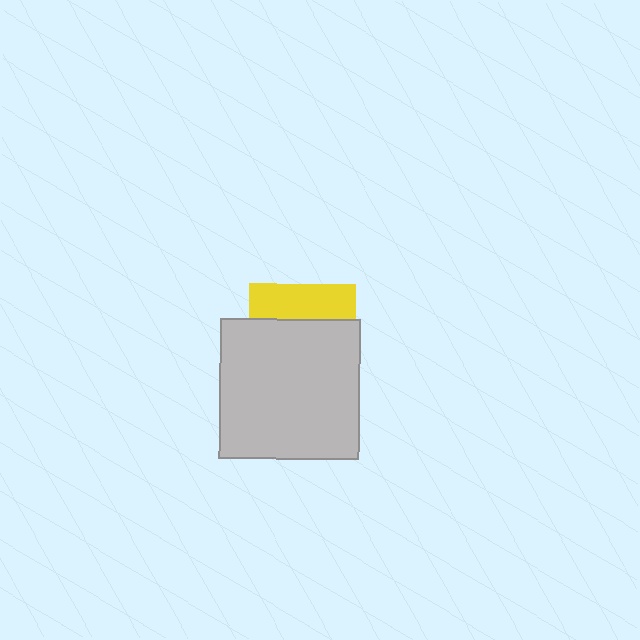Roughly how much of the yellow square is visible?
A small part of it is visible (roughly 34%).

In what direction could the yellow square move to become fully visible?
The yellow square could move up. That would shift it out from behind the light gray square entirely.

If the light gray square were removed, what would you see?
You would see the complete yellow square.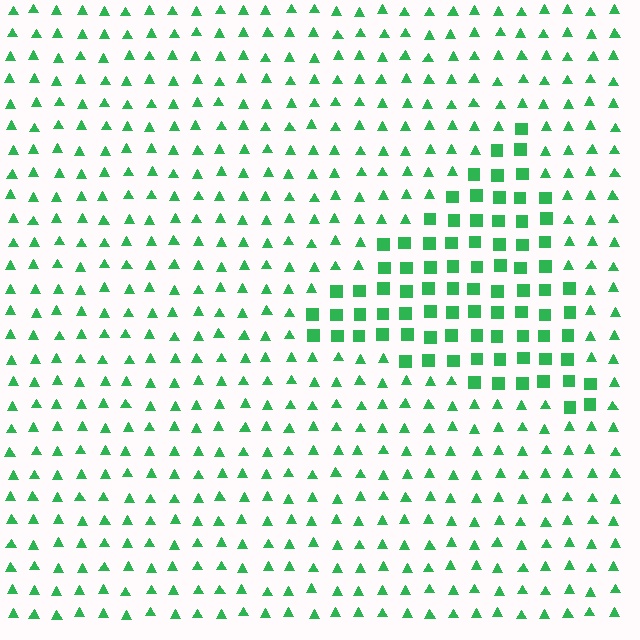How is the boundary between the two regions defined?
The boundary is defined by a change in element shape: squares inside vs. triangles outside. All elements share the same color and spacing.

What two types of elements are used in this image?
The image uses squares inside the triangle region and triangles outside it.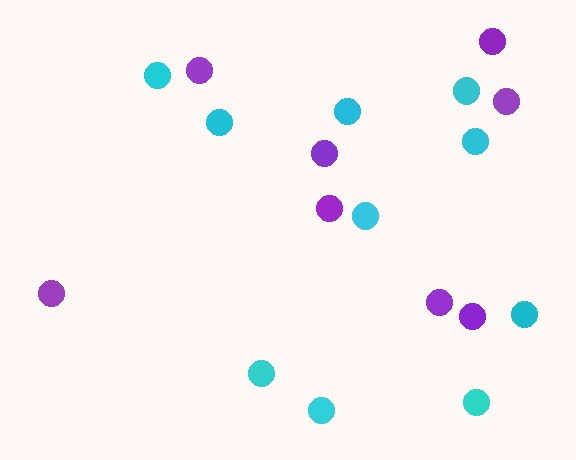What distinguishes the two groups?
There are 2 groups: one group of purple circles (8) and one group of cyan circles (10).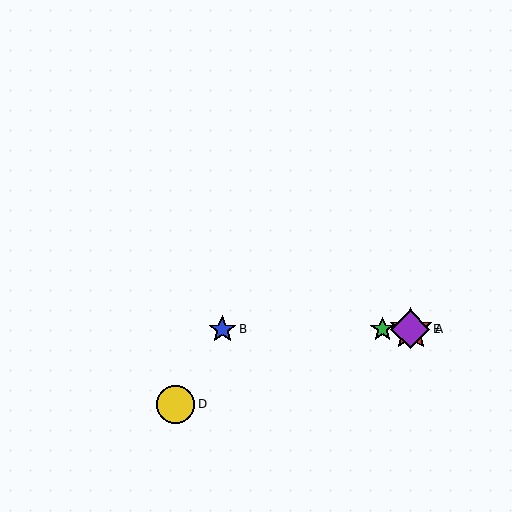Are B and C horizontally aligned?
Yes, both are at y≈329.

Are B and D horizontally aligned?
No, B is at y≈329 and D is at y≈404.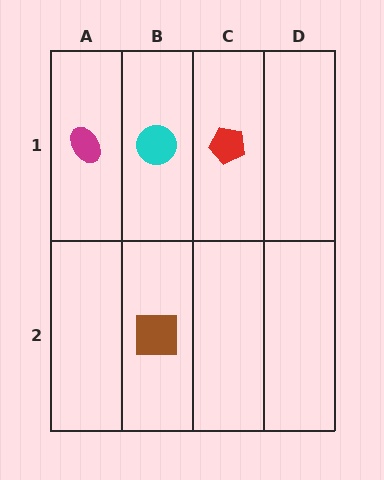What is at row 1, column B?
A cyan circle.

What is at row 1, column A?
A magenta ellipse.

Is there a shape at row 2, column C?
No, that cell is empty.